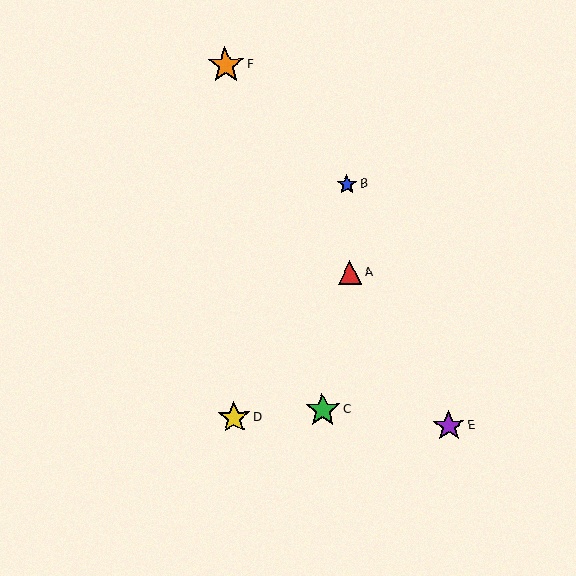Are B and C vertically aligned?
No, B is at x≈347 and C is at x≈323.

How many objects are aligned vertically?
2 objects (A, B) are aligned vertically.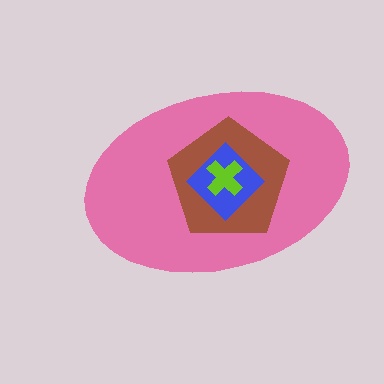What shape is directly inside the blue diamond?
The lime cross.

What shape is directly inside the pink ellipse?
The brown pentagon.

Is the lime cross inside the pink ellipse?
Yes.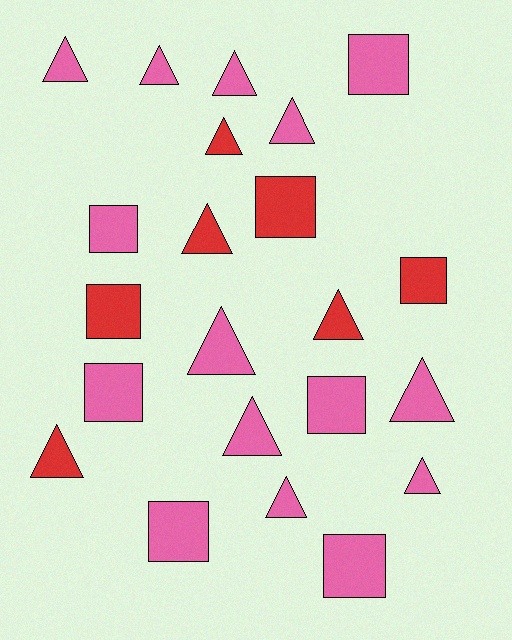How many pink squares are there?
There are 6 pink squares.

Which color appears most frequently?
Pink, with 15 objects.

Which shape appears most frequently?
Triangle, with 13 objects.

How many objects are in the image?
There are 22 objects.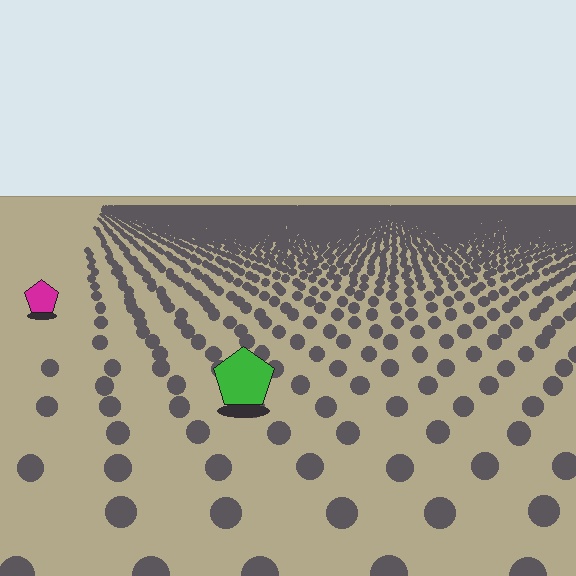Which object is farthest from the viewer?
The magenta pentagon is farthest from the viewer. It appears smaller and the ground texture around it is denser.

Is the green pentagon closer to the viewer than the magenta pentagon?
Yes. The green pentagon is closer — you can tell from the texture gradient: the ground texture is coarser near it.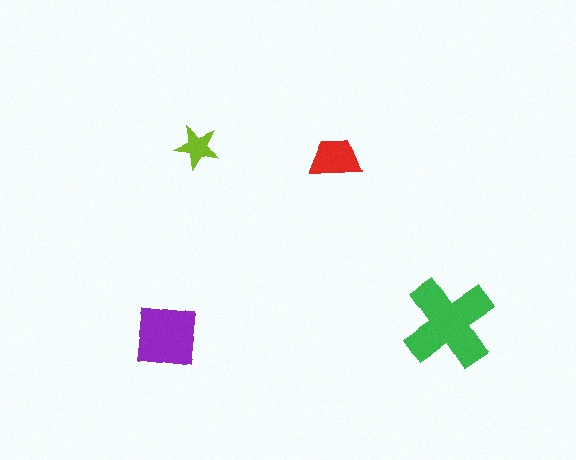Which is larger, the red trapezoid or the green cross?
The green cross.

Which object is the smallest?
The lime star.